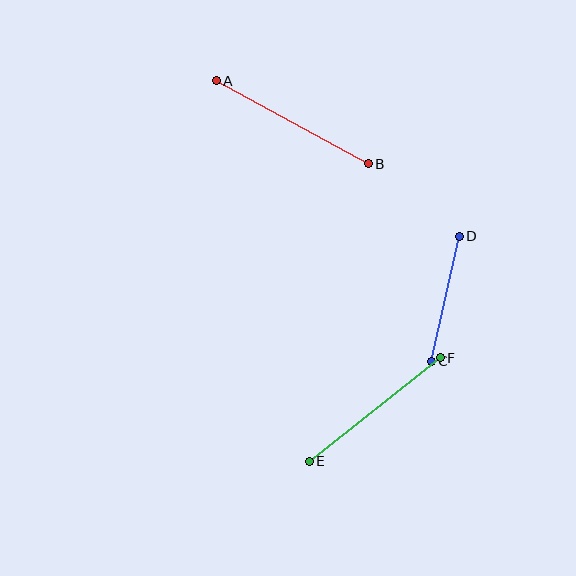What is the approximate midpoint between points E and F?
The midpoint is at approximately (375, 409) pixels.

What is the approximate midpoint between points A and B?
The midpoint is at approximately (292, 122) pixels.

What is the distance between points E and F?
The distance is approximately 167 pixels.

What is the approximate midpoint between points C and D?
The midpoint is at approximately (445, 299) pixels.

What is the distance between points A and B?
The distance is approximately 173 pixels.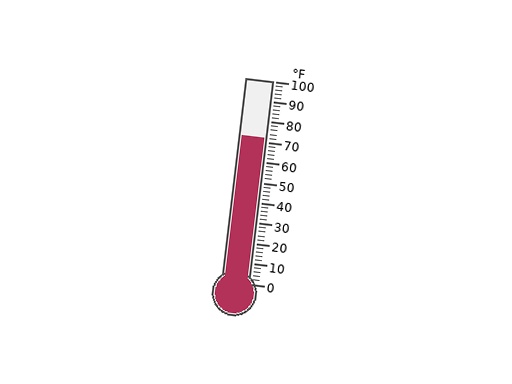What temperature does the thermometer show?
The thermometer shows approximately 72°F.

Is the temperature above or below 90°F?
The temperature is below 90°F.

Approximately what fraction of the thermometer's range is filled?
The thermometer is filled to approximately 70% of its range.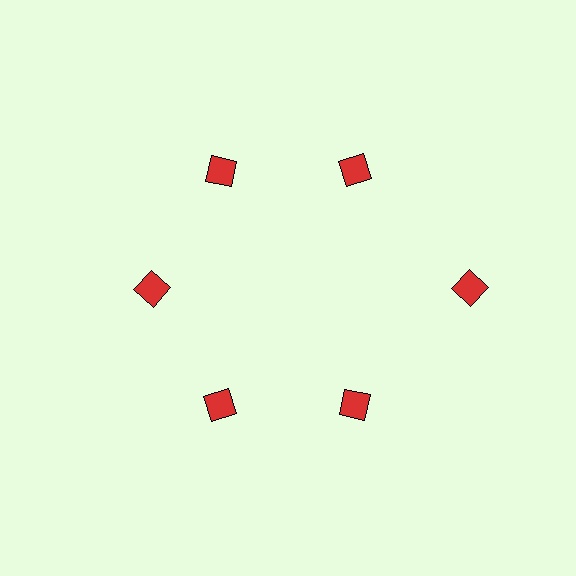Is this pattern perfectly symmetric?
No. The 6 red diamonds are arranged in a ring, but one element near the 3 o'clock position is pushed outward from the center, breaking the 6-fold rotational symmetry.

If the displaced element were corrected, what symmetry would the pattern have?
It would have 6-fold rotational symmetry — the pattern would map onto itself every 60 degrees.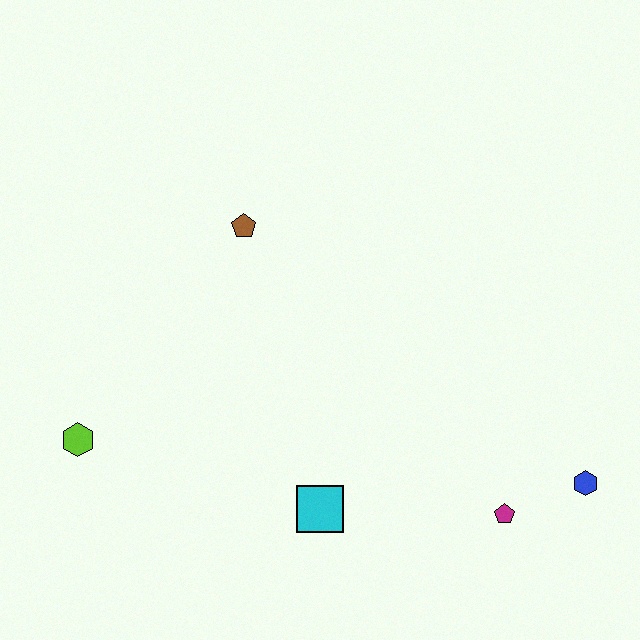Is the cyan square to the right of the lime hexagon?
Yes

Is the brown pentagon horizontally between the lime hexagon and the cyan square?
Yes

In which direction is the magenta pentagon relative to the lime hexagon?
The magenta pentagon is to the right of the lime hexagon.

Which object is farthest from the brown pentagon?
The blue hexagon is farthest from the brown pentagon.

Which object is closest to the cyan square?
The magenta pentagon is closest to the cyan square.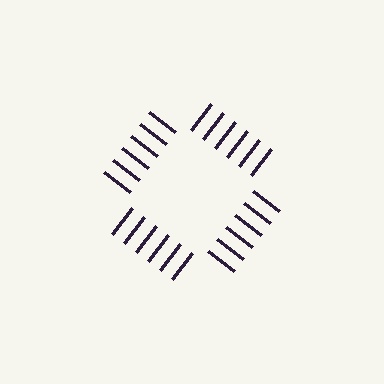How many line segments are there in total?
24 — 6 along each of the 4 edges.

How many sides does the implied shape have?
4 sides — the line-ends trace a square.